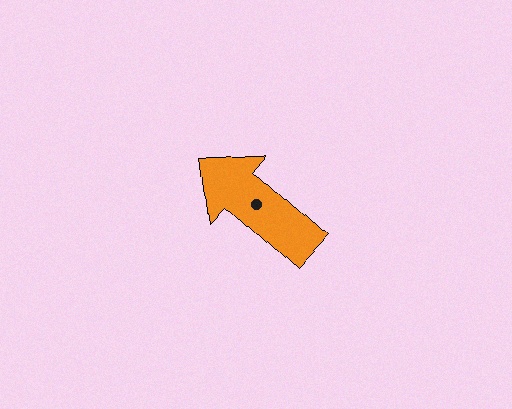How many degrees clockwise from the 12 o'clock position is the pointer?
Approximately 312 degrees.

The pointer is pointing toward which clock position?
Roughly 10 o'clock.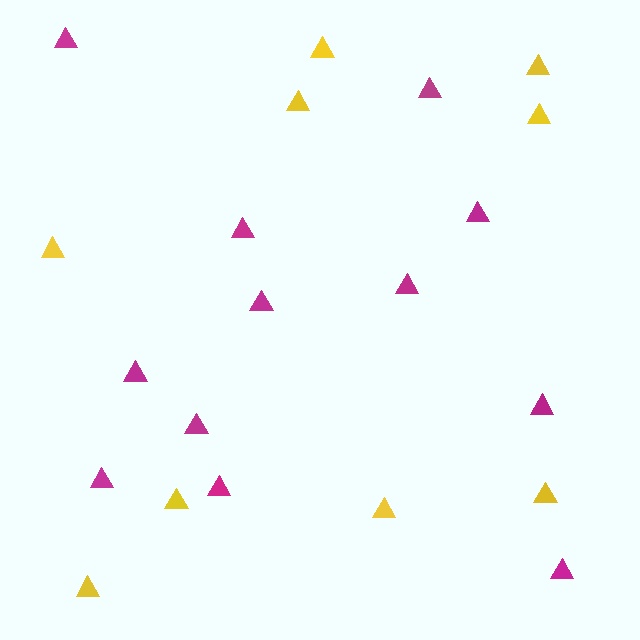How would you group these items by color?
There are 2 groups: one group of yellow triangles (9) and one group of magenta triangles (12).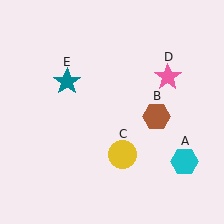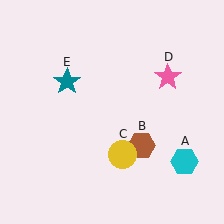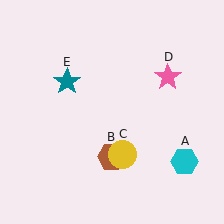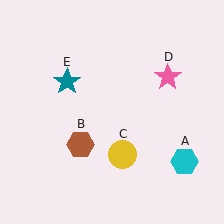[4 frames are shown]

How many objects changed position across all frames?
1 object changed position: brown hexagon (object B).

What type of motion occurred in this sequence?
The brown hexagon (object B) rotated clockwise around the center of the scene.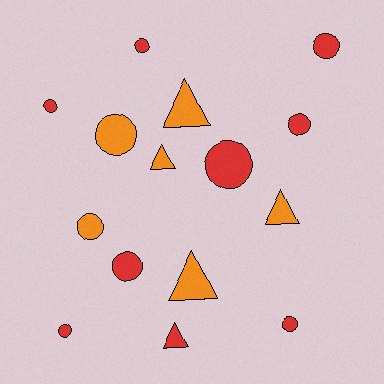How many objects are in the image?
There are 15 objects.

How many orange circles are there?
There are 2 orange circles.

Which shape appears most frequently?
Circle, with 10 objects.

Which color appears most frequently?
Red, with 9 objects.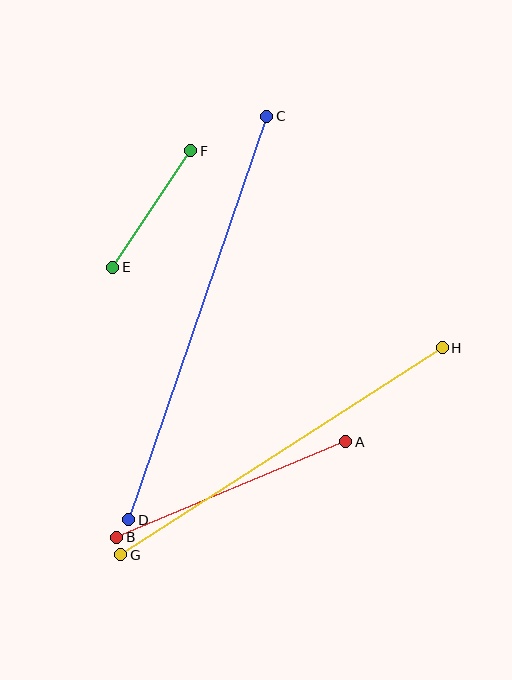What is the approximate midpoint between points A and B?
The midpoint is at approximately (231, 490) pixels.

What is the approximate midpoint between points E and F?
The midpoint is at approximately (152, 209) pixels.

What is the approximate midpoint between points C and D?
The midpoint is at approximately (198, 318) pixels.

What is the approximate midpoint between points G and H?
The midpoint is at approximately (281, 451) pixels.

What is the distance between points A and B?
The distance is approximately 248 pixels.